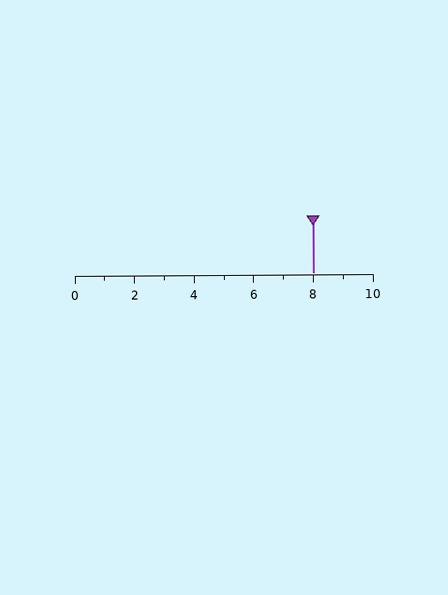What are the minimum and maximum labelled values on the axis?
The axis runs from 0 to 10.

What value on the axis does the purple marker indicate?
The marker indicates approximately 8.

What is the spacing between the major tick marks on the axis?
The major ticks are spaced 2 apart.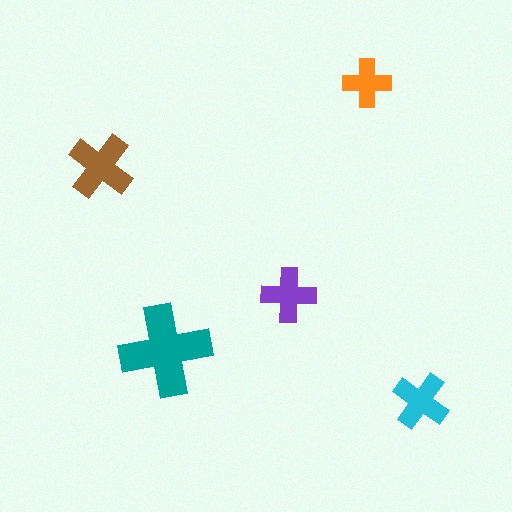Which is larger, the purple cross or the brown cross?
The brown one.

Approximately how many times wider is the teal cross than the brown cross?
About 1.5 times wider.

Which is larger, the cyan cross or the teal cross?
The teal one.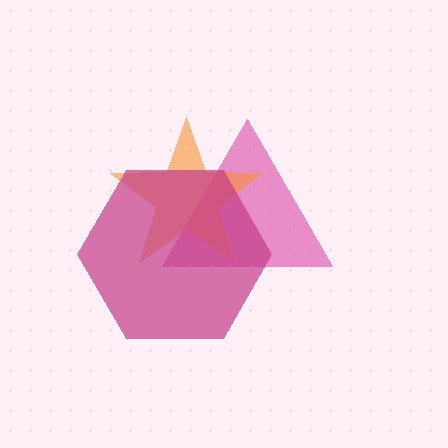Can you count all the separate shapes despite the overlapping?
Yes, there are 3 separate shapes.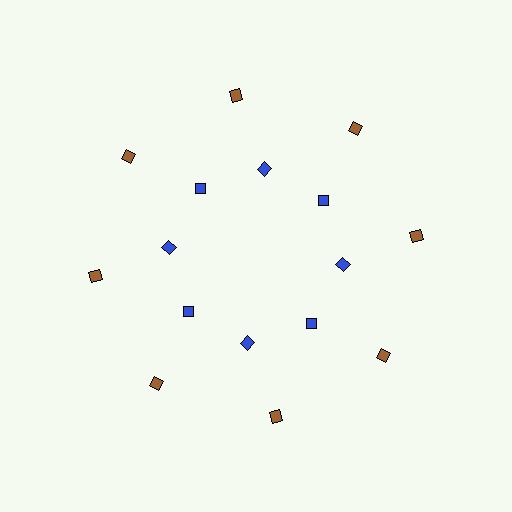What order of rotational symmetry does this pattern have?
This pattern has 8-fold rotational symmetry.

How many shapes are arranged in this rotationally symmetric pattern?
There are 16 shapes, arranged in 8 groups of 2.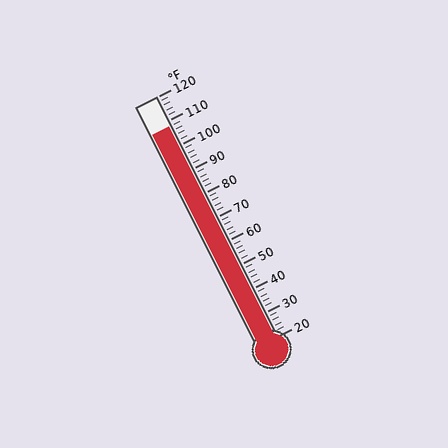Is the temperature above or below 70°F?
The temperature is above 70°F.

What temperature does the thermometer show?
The thermometer shows approximately 108°F.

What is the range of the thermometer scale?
The thermometer scale ranges from 20°F to 120°F.